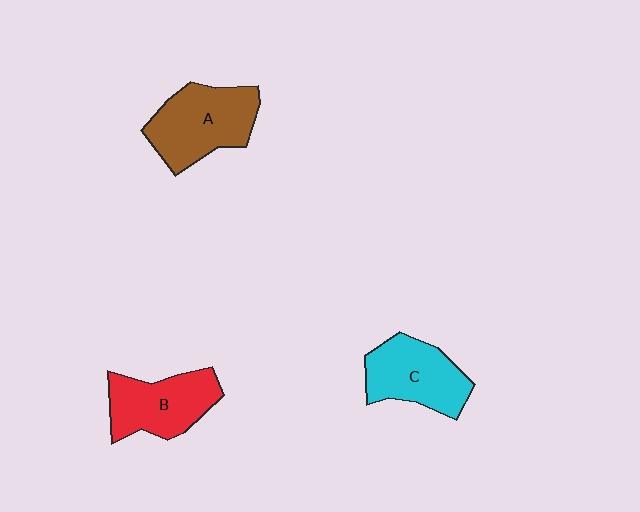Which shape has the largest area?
Shape A (brown).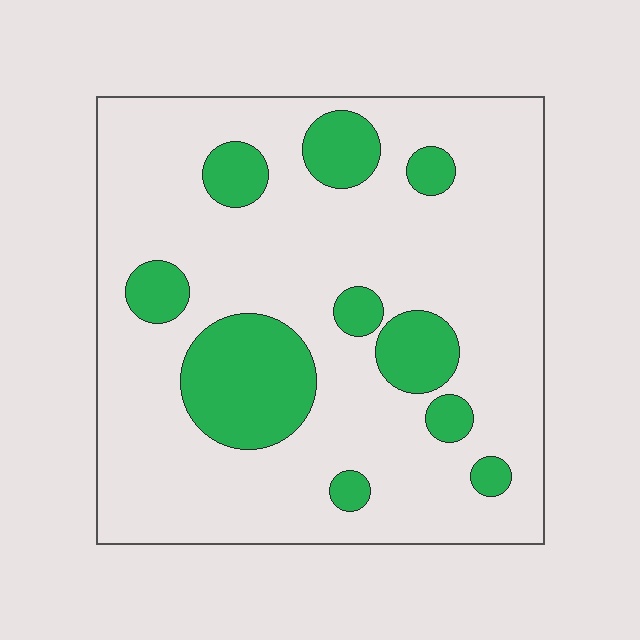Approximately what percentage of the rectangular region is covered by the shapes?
Approximately 20%.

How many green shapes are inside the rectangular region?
10.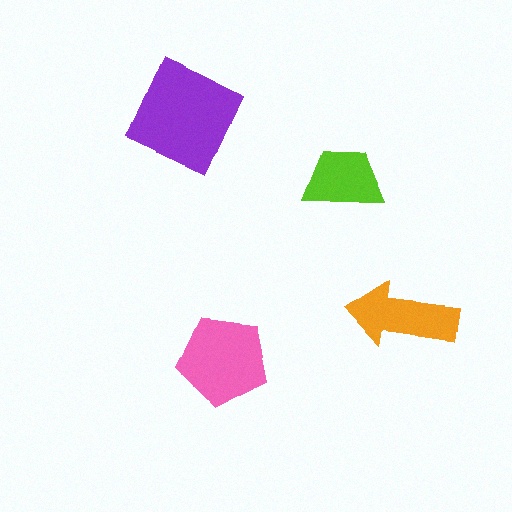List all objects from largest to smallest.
The purple diamond, the pink pentagon, the orange arrow, the lime trapezoid.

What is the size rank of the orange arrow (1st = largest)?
3rd.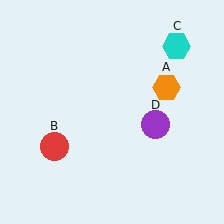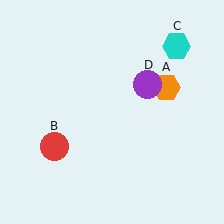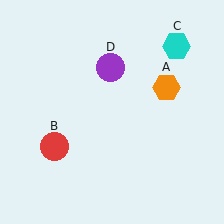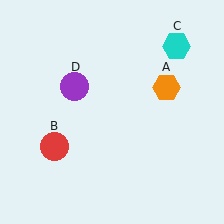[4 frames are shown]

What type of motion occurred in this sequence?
The purple circle (object D) rotated counterclockwise around the center of the scene.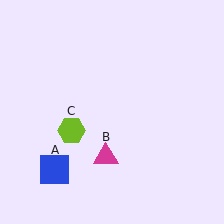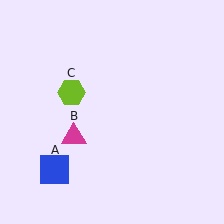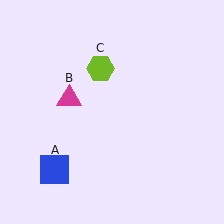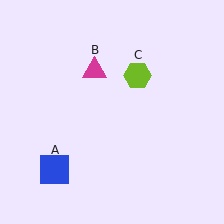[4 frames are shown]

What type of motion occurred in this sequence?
The magenta triangle (object B), lime hexagon (object C) rotated clockwise around the center of the scene.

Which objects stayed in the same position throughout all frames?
Blue square (object A) remained stationary.